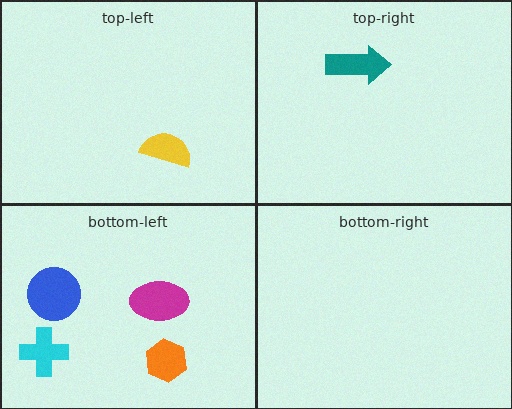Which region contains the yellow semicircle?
The top-left region.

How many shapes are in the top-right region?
1.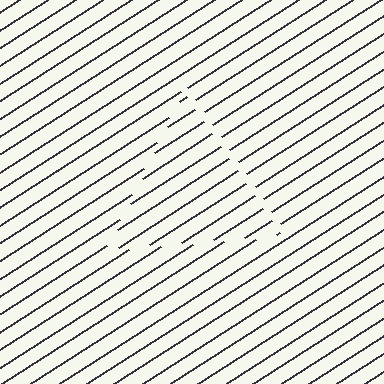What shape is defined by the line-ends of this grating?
An illusory triangle. The interior of the shape contains the same grating, shifted by half a period — the contour is defined by the phase discontinuity where line-ends from the inner and outer gratings abut.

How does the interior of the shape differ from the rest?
The interior of the shape contains the same grating, shifted by half a period — the contour is defined by the phase discontinuity where line-ends from the inner and outer gratings abut.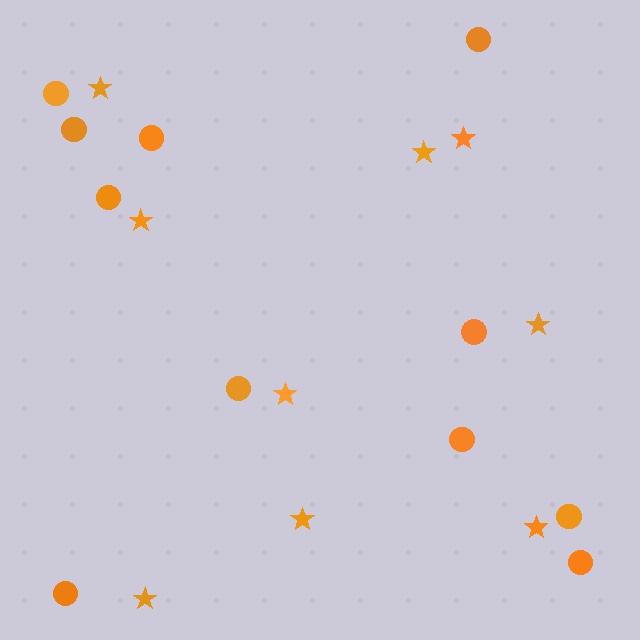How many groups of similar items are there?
There are 2 groups: one group of stars (9) and one group of circles (11).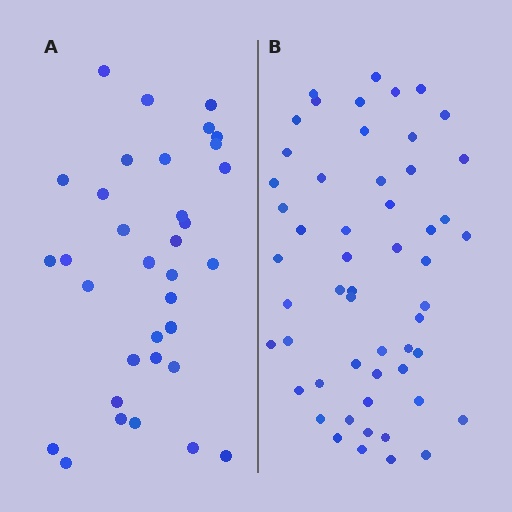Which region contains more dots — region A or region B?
Region B (the right region) has more dots.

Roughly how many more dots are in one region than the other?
Region B has approximately 20 more dots than region A.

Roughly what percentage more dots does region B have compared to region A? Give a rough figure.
About 60% more.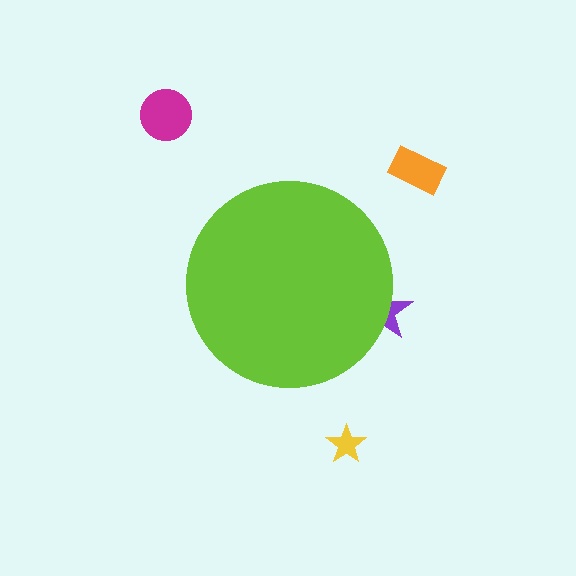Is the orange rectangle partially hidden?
No, the orange rectangle is fully visible.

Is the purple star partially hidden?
Yes, the purple star is partially hidden behind the lime circle.